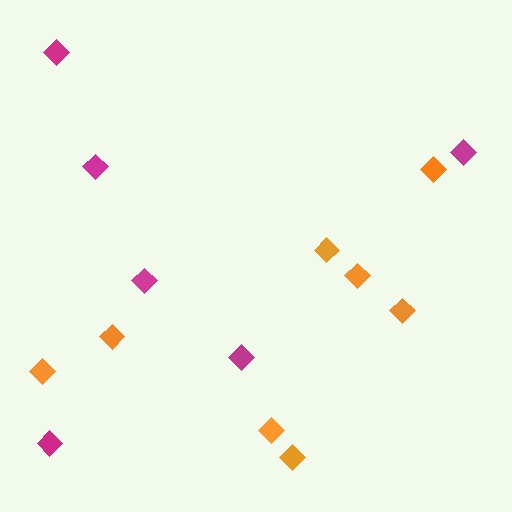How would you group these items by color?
There are 2 groups: one group of magenta diamonds (6) and one group of orange diamonds (8).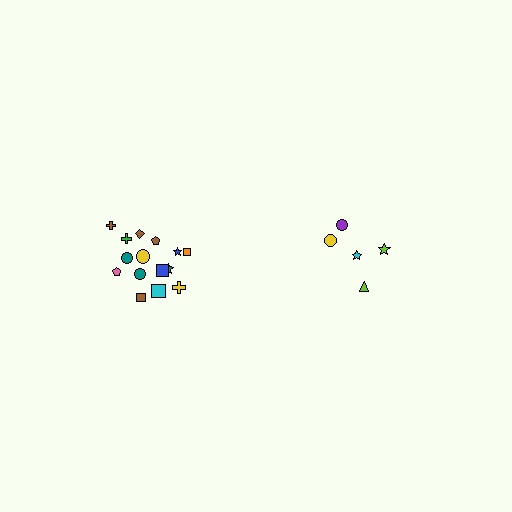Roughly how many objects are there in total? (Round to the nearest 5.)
Roughly 20 objects in total.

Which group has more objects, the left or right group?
The left group.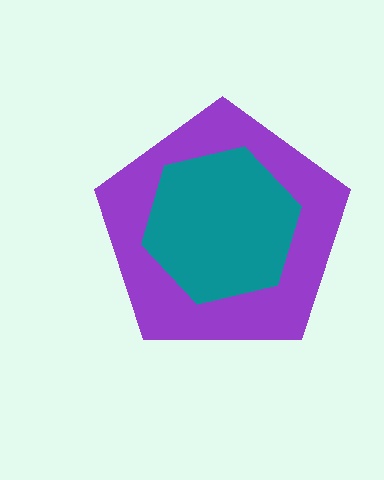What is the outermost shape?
The purple pentagon.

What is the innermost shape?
The teal hexagon.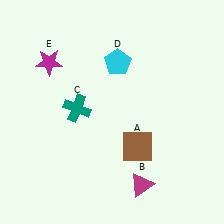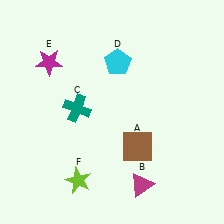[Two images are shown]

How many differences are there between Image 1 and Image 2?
There is 1 difference between the two images.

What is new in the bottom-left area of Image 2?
A lime star (F) was added in the bottom-left area of Image 2.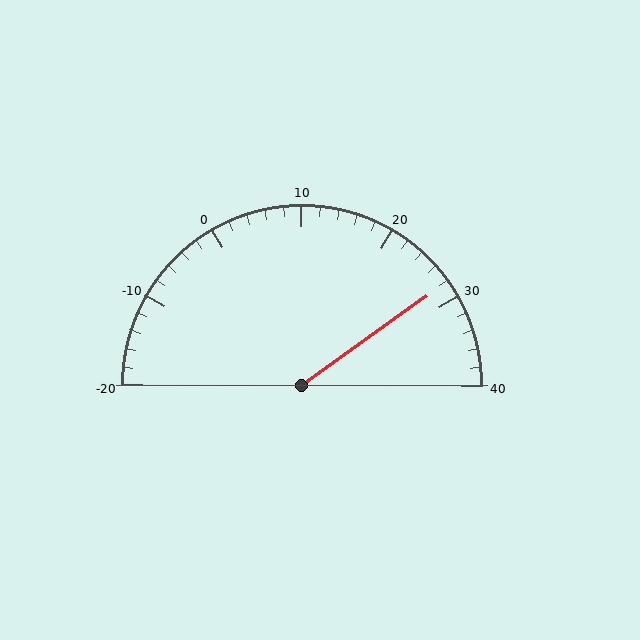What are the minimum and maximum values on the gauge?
The gauge ranges from -20 to 40.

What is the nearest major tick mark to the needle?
The nearest major tick mark is 30.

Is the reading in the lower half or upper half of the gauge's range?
The reading is in the upper half of the range (-20 to 40).